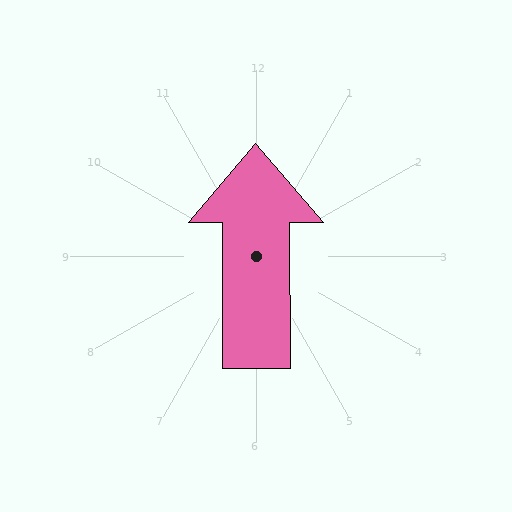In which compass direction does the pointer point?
North.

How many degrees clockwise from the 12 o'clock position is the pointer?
Approximately 360 degrees.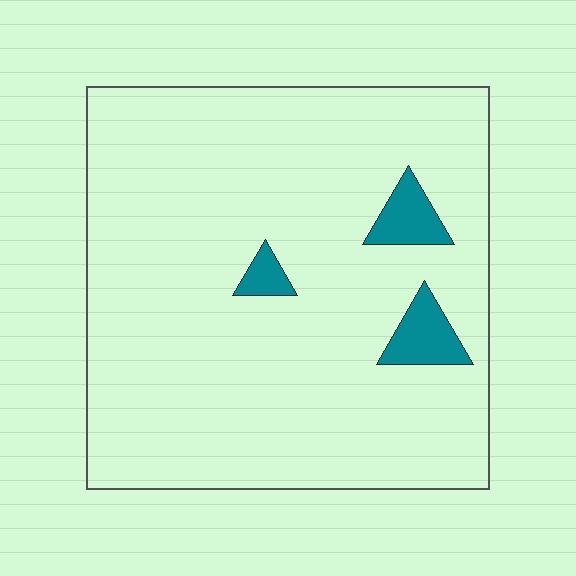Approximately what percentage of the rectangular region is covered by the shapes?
Approximately 5%.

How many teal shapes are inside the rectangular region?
3.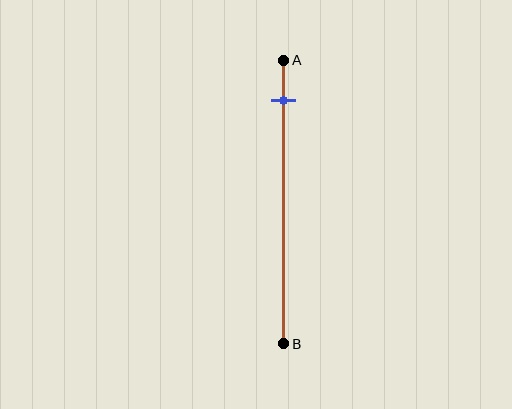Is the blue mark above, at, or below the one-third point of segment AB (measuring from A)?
The blue mark is above the one-third point of segment AB.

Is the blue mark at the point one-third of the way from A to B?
No, the mark is at about 15% from A, not at the 33% one-third point.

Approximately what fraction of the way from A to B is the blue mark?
The blue mark is approximately 15% of the way from A to B.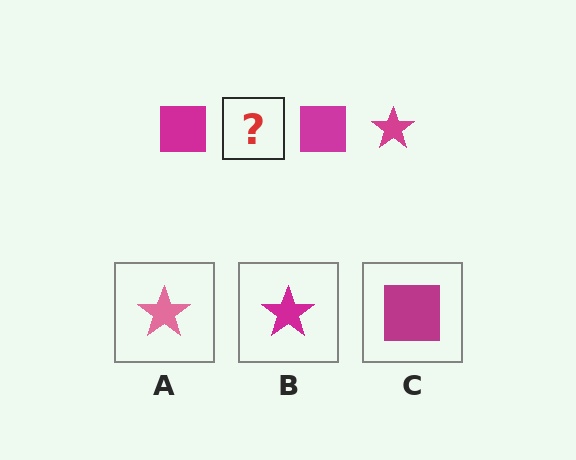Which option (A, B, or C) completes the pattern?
B.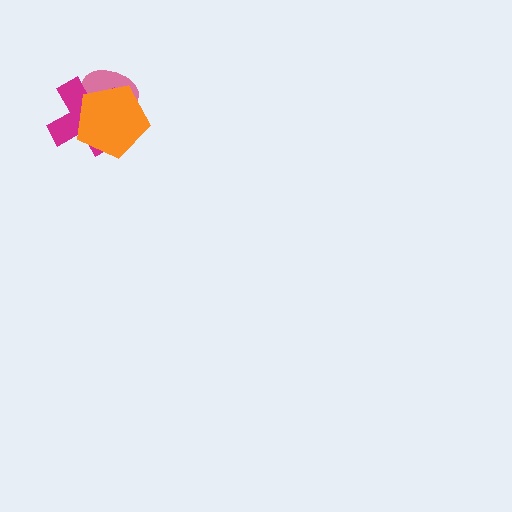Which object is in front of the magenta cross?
The orange pentagon is in front of the magenta cross.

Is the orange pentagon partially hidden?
No, no other shape covers it.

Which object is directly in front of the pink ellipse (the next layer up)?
The magenta cross is directly in front of the pink ellipse.